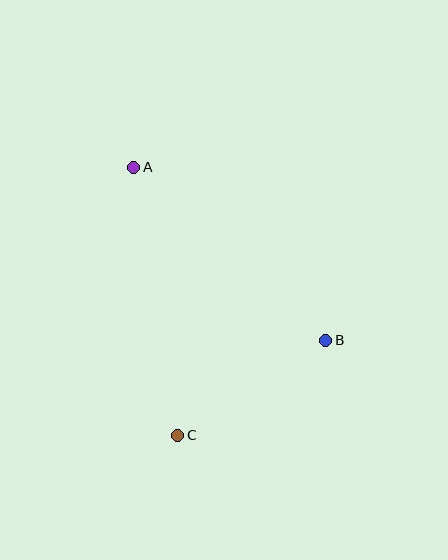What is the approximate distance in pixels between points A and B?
The distance between A and B is approximately 258 pixels.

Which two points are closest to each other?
Points B and C are closest to each other.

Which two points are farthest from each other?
Points A and C are farthest from each other.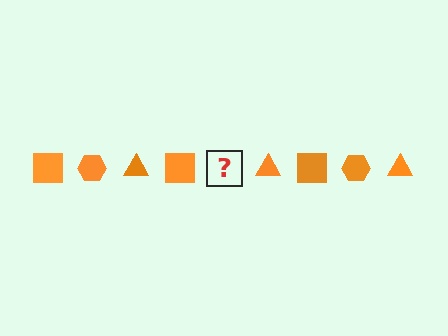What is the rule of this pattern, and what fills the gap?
The rule is that the pattern cycles through square, hexagon, triangle shapes in orange. The gap should be filled with an orange hexagon.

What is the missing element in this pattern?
The missing element is an orange hexagon.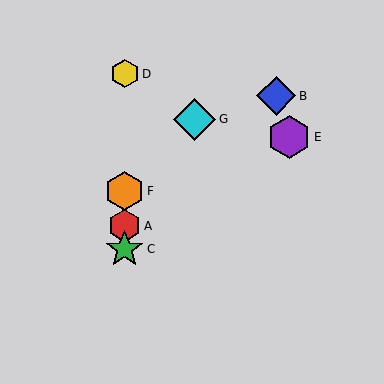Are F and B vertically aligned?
No, F is at x≈125 and B is at x≈276.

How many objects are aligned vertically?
4 objects (A, C, D, F) are aligned vertically.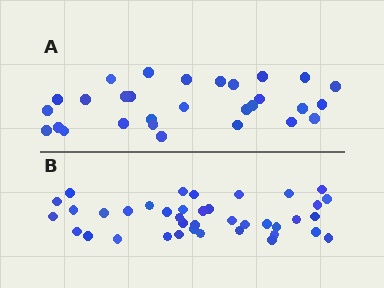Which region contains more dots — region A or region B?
Region B (the bottom region) has more dots.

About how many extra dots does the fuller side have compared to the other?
Region B has roughly 10 or so more dots than region A.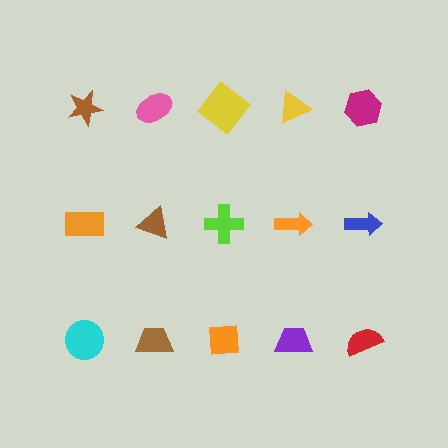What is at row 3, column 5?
A red semicircle.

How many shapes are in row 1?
5 shapes.